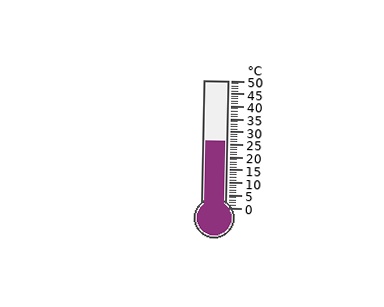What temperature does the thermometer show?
The thermometer shows approximately 26°C.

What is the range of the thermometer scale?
The thermometer scale ranges from 0°C to 50°C.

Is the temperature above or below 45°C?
The temperature is below 45°C.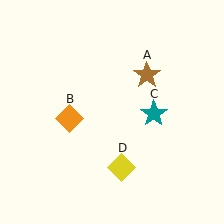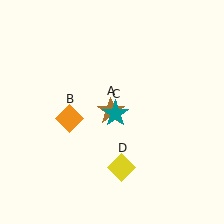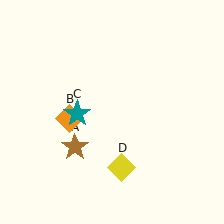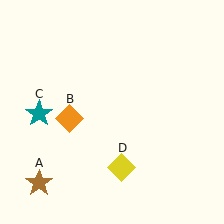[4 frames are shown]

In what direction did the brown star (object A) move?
The brown star (object A) moved down and to the left.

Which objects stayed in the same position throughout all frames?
Orange diamond (object B) and yellow diamond (object D) remained stationary.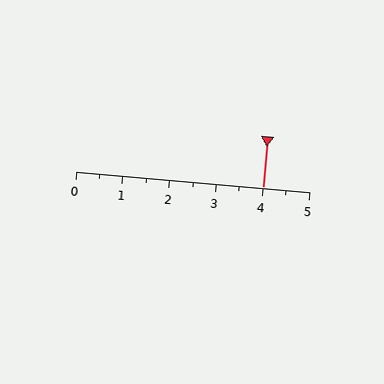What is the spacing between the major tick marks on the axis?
The major ticks are spaced 1 apart.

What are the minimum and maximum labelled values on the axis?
The axis runs from 0 to 5.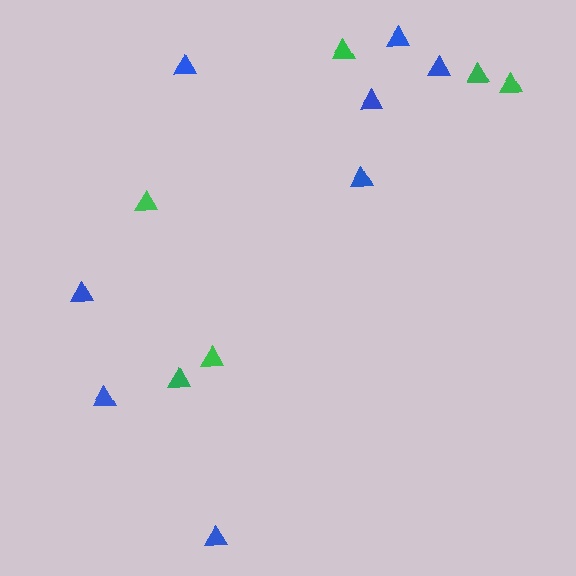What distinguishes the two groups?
There are 2 groups: one group of blue triangles (8) and one group of green triangles (6).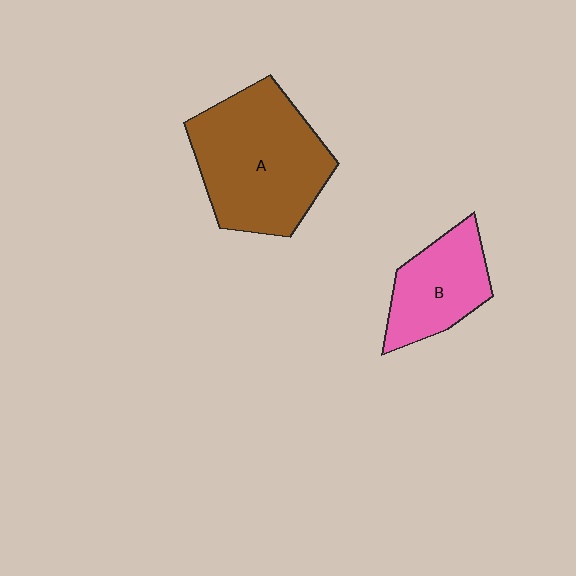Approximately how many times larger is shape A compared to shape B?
Approximately 1.8 times.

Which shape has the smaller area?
Shape B (pink).